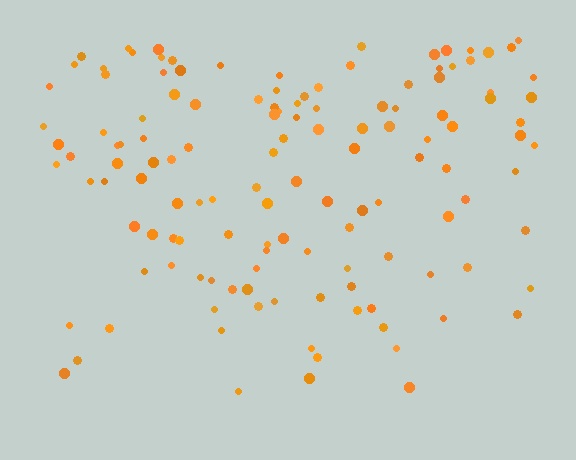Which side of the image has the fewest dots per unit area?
The bottom.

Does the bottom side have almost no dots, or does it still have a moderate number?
Still a moderate number, just noticeably fewer than the top.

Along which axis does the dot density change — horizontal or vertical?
Vertical.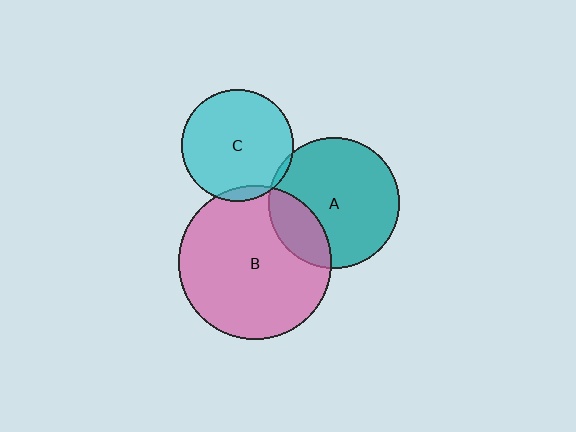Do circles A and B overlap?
Yes.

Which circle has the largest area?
Circle B (pink).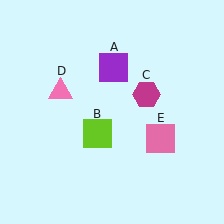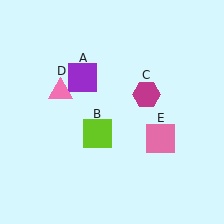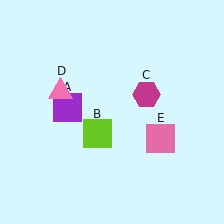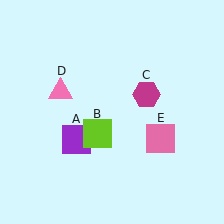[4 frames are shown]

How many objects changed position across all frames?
1 object changed position: purple square (object A).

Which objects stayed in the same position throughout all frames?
Lime square (object B) and magenta hexagon (object C) and pink triangle (object D) and pink square (object E) remained stationary.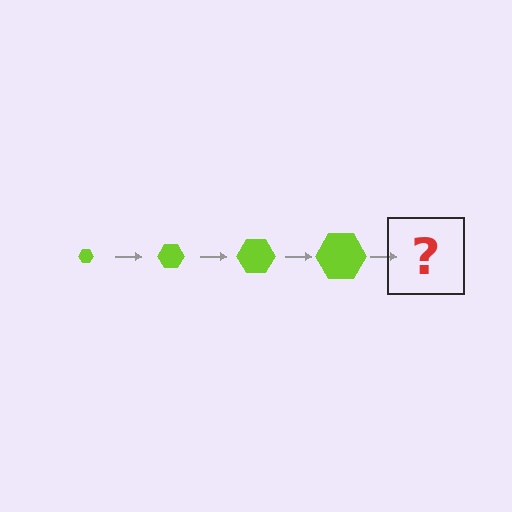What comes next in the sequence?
The next element should be a lime hexagon, larger than the previous one.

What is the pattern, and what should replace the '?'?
The pattern is that the hexagon gets progressively larger each step. The '?' should be a lime hexagon, larger than the previous one.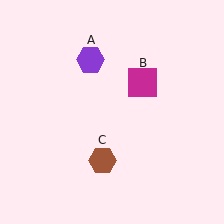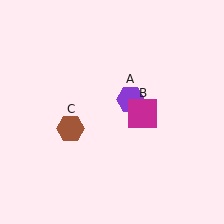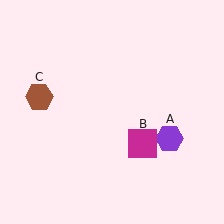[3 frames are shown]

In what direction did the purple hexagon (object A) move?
The purple hexagon (object A) moved down and to the right.